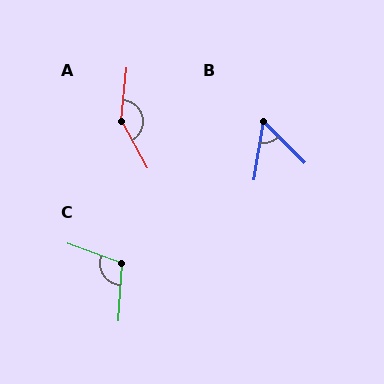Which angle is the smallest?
B, at approximately 54 degrees.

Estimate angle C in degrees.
Approximately 107 degrees.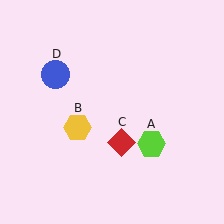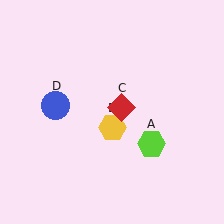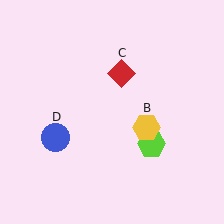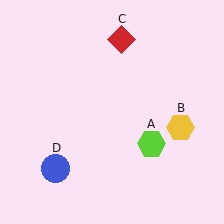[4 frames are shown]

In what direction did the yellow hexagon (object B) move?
The yellow hexagon (object B) moved right.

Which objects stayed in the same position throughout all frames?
Lime hexagon (object A) remained stationary.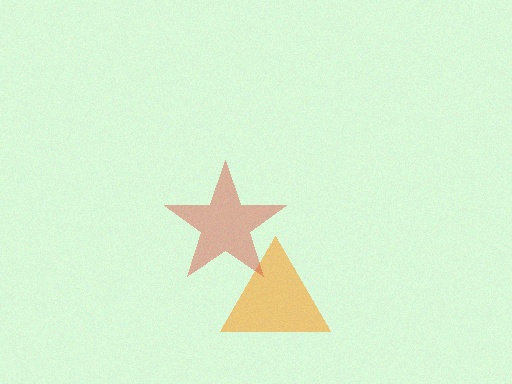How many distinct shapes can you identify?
There are 2 distinct shapes: an orange triangle, a red star.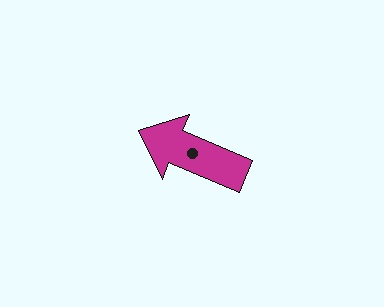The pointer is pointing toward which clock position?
Roughly 10 o'clock.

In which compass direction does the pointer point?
Northwest.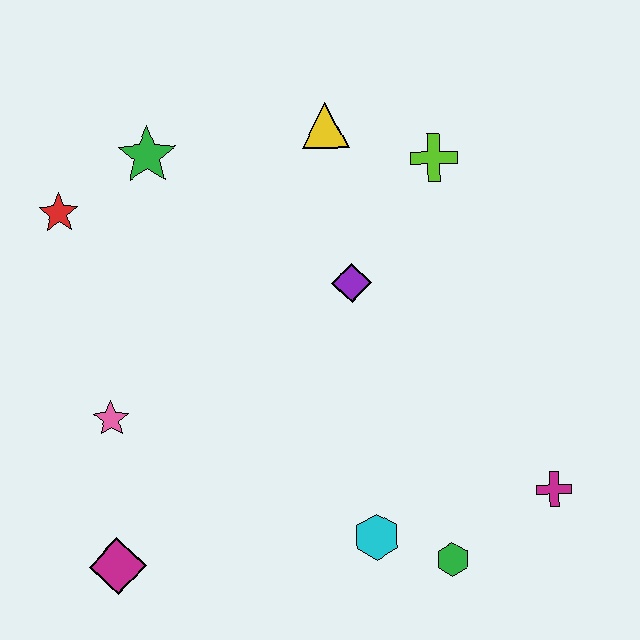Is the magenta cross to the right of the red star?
Yes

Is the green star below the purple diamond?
No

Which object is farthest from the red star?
The magenta cross is farthest from the red star.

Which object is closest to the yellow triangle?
The lime cross is closest to the yellow triangle.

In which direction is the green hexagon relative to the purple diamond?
The green hexagon is below the purple diamond.